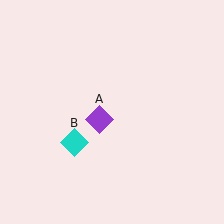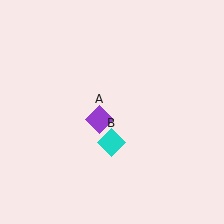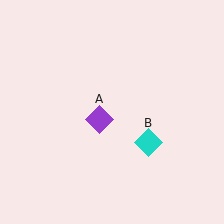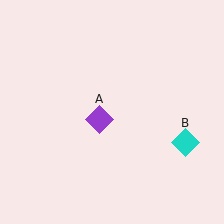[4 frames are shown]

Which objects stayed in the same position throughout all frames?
Purple diamond (object A) remained stationary.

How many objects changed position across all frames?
1 object changed position: cyan diamond (object B).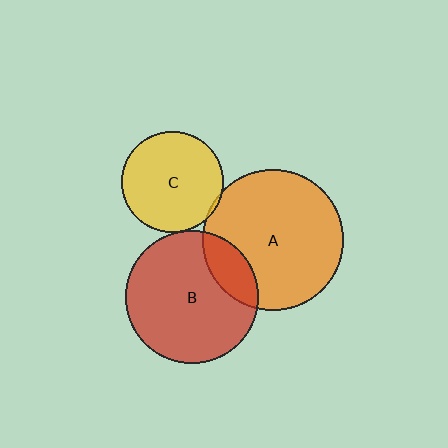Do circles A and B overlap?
Yes.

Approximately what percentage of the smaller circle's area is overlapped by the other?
Approximately 20%.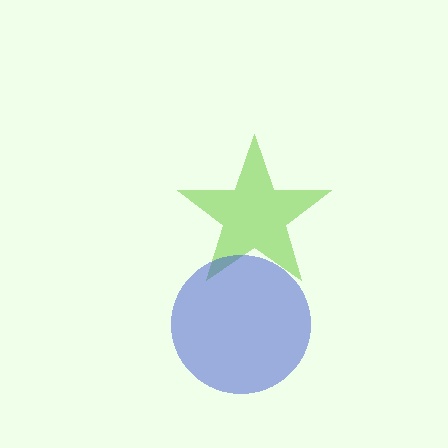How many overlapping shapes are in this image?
There are 2 overlapping shapes in the image.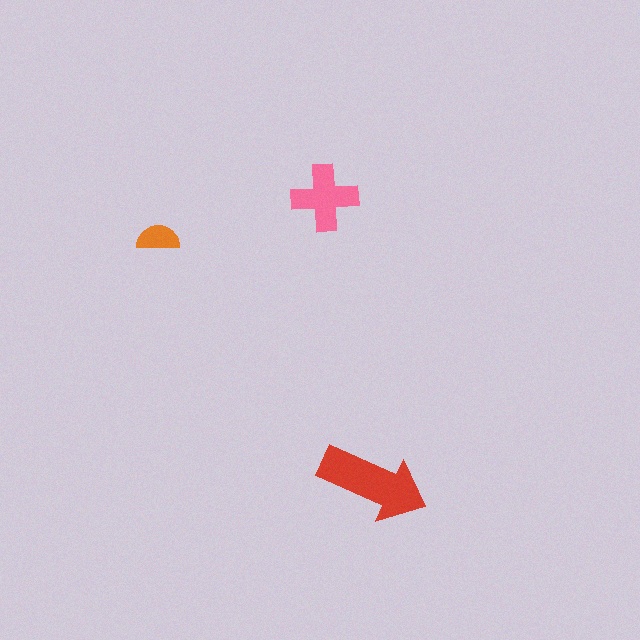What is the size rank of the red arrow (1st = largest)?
1st.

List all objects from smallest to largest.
The orange semicircle, the pink cross, the red arrow.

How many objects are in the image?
There are 3 objects in the image.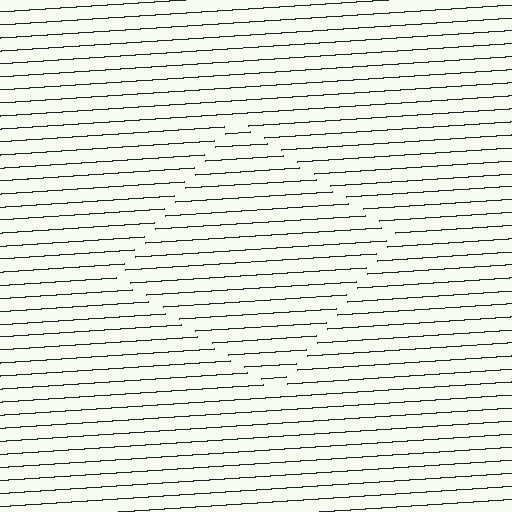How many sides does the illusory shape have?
4 sides — the line-ends trace a square.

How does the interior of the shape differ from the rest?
The interior of the shape contains the same grating, shifted by half a period — the contour is defined by the phase discontinuity where line-ends from the inner and outer gratings abut.